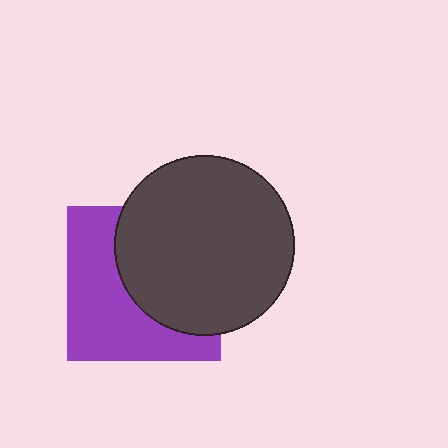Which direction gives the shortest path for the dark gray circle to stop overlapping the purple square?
Moving right gives the shortest separation.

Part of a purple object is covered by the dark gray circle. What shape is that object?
It is a square.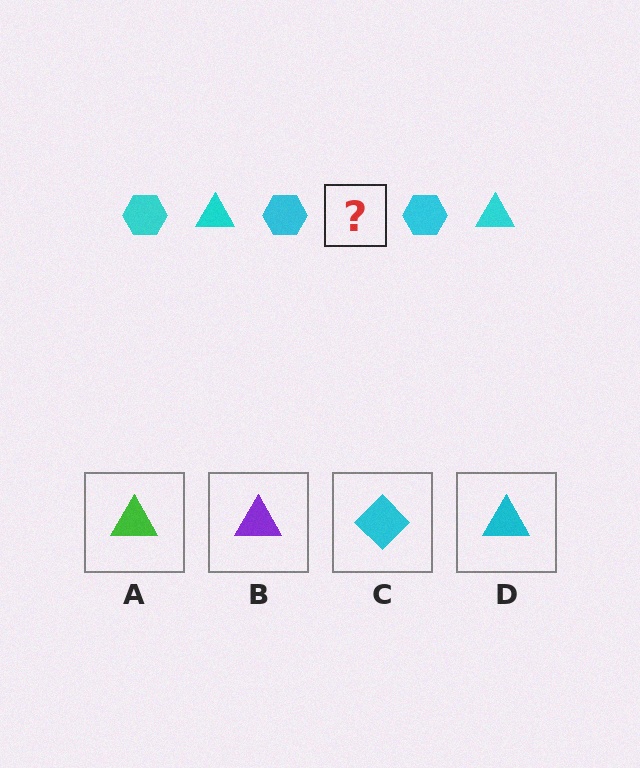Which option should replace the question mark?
Option D.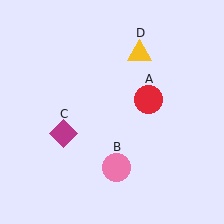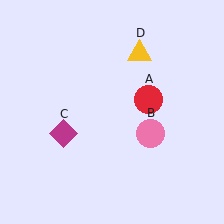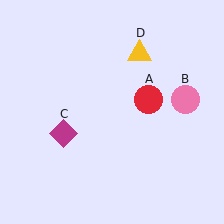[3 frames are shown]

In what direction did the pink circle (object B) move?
The pink circle (object B) moved up and to the right.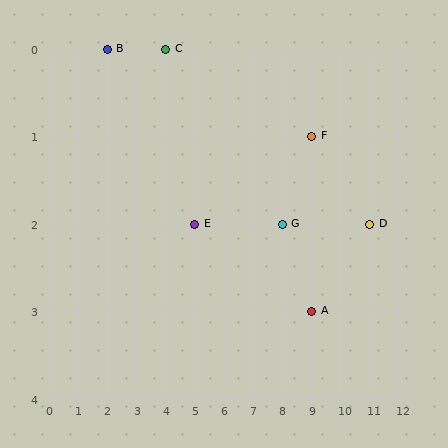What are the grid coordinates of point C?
Point C is at grid coordinates (4, 0).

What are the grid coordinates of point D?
Point D is at grid coordinates (11, 2).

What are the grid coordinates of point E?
Point E is at grid coordinates (5, 2).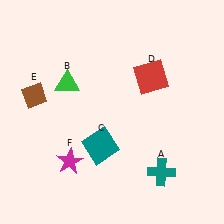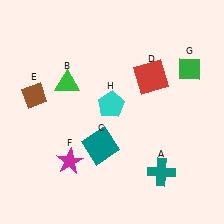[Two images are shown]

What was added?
A green diamond (G), a cyan pentagon (H) were added in Image 2.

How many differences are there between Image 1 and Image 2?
There are 2 differences between the two images.